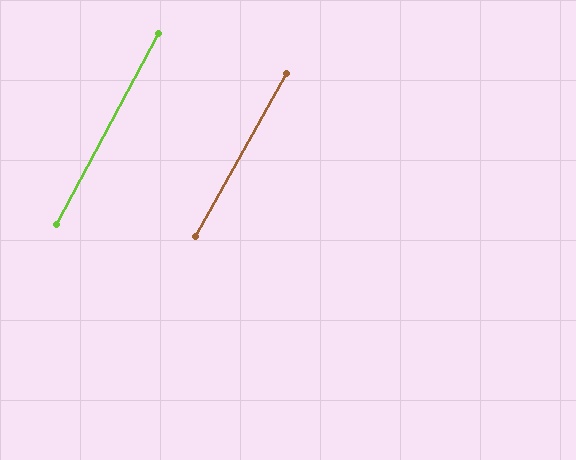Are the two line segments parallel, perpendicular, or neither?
Parallel — their directions differ by only 0.9°.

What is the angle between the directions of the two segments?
Approximately 1 degree.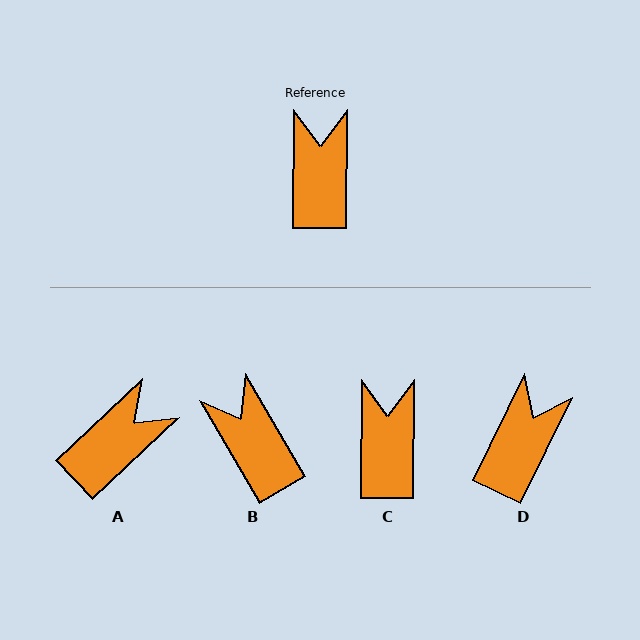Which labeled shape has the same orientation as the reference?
C.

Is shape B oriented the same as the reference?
No, it is off by about 30 degrees.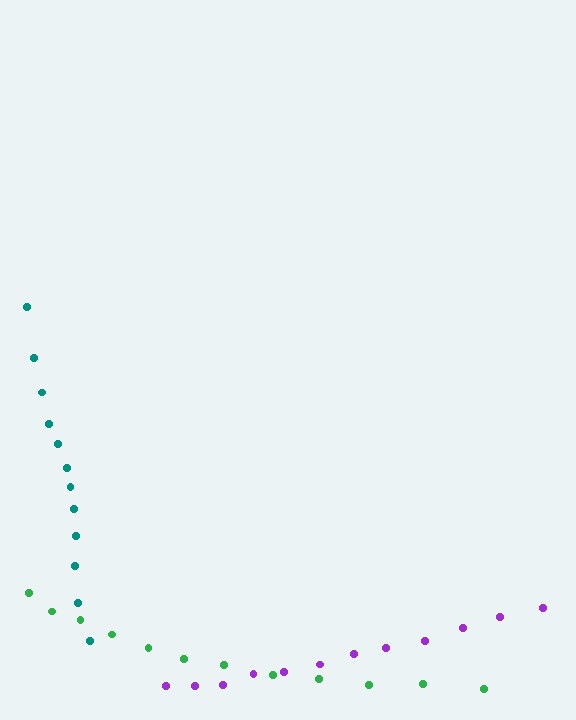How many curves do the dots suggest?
There are 3 distinct paths.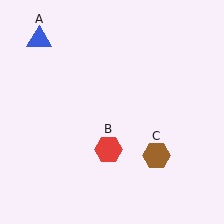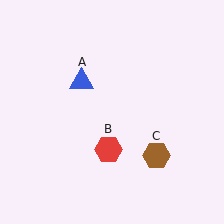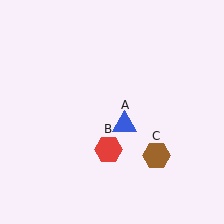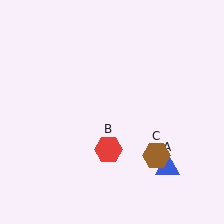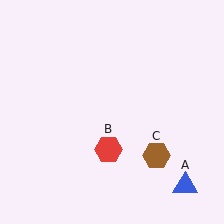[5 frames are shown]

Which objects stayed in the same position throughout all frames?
Red hexagon (object B) and brown hexagon (object C) remained stationary.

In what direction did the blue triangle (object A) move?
The blue triangle (object A) moved down and to the right.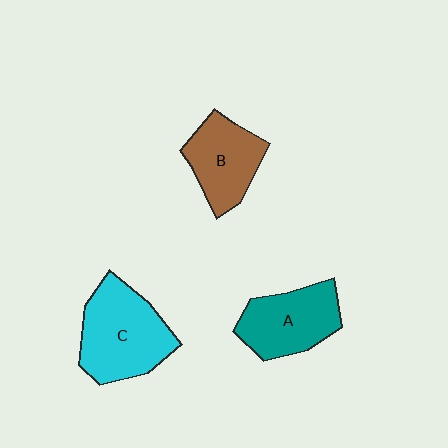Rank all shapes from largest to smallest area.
From largest to smallest: C (cyan), A (teal), B (brown).